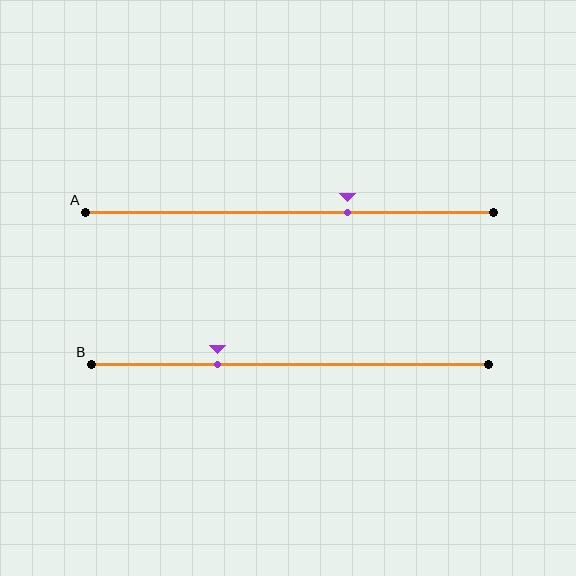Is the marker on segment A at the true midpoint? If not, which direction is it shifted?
No, the marker on segment A is shifted to the right by about 14% of the segment length.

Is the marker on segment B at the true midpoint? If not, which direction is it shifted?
No, the marker on segment B is shifted to the left by about 18% of the segment length.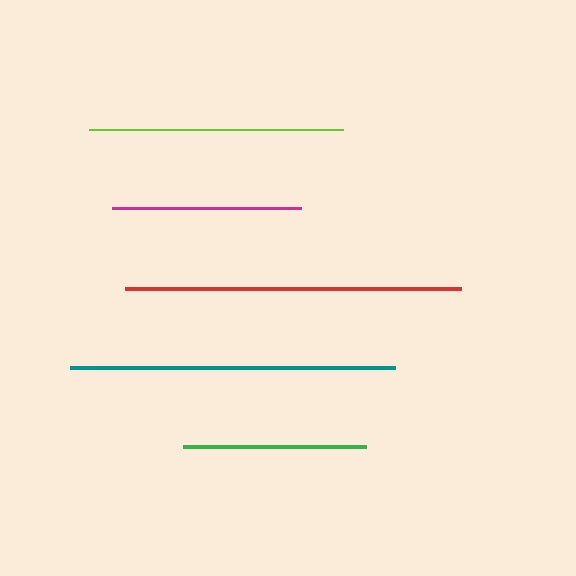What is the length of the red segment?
The red segment is approximately 336 pixels long.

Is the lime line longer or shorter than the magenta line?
The lime line is longer than the magenta line.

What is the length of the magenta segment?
The magenta segment is approximately 189 pixels long.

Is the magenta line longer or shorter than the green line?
The magenta line is longer than the green line.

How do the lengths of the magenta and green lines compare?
The magenta and green lines are approximately the same length.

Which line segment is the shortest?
The green line is the shortest at approximately 183 pixels.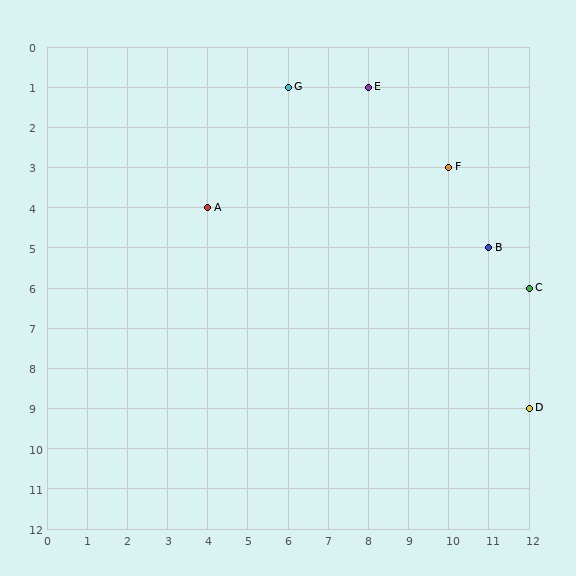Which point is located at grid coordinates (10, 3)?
Point F is at (10, 3).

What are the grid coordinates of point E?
Point E is at grid coordinates (8, 1).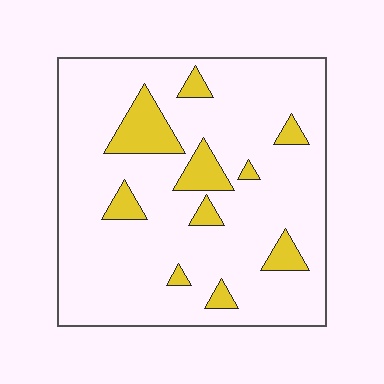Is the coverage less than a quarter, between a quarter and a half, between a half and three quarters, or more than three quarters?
Less than a quarter.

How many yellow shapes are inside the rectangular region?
10.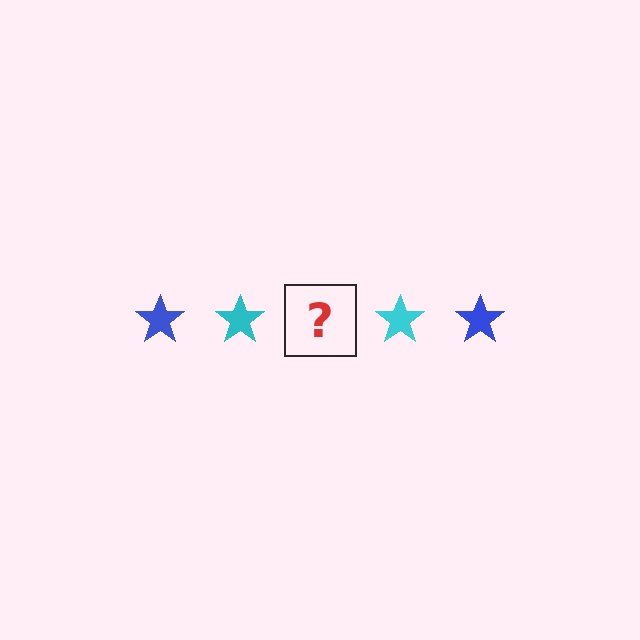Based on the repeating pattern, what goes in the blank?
The blank should be a blue star.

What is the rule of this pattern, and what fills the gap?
The rule is that the pattern cycles through blue, cyan stars. The gap should be filled with a blue star.